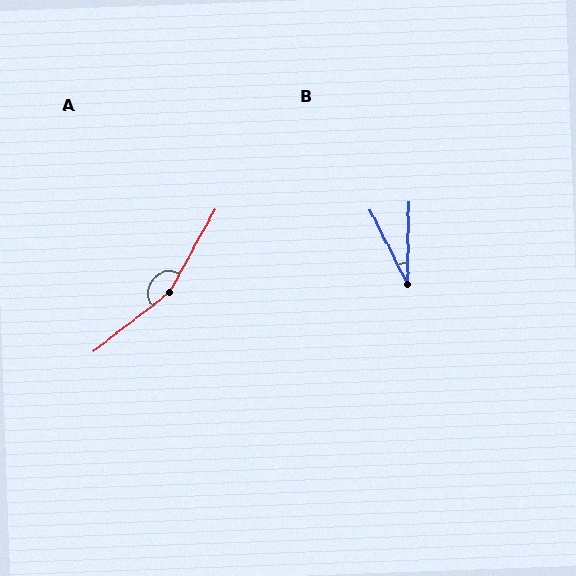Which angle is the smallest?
B, at approximately 28 degrees.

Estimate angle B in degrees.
Approximately 28 degrees.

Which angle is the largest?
A, at approximately 157 degrees.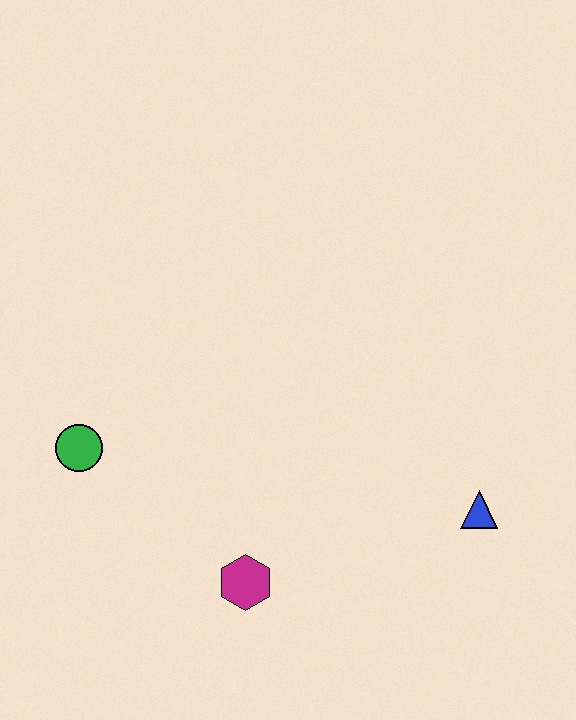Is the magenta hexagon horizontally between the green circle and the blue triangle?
Yes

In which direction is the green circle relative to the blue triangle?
The green circle is to the left of the blue triangle.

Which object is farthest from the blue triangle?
The green circle is farthest from the blue triangle.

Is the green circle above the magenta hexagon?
Yes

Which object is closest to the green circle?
The magenta hexagon is closest to the green circle.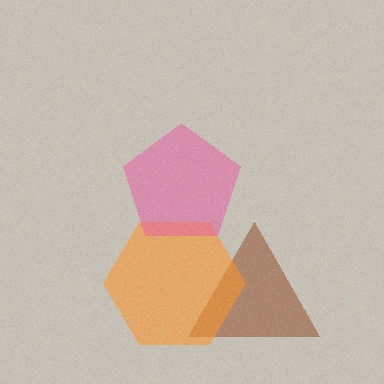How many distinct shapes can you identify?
There are 3 distinct shapes: a brown triangle, an orange hexagon, a pink pentagon.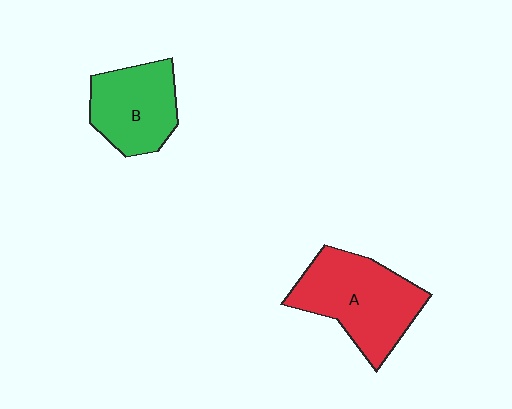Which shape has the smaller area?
Shape B (green).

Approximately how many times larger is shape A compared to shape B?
Approximately 1.3 times.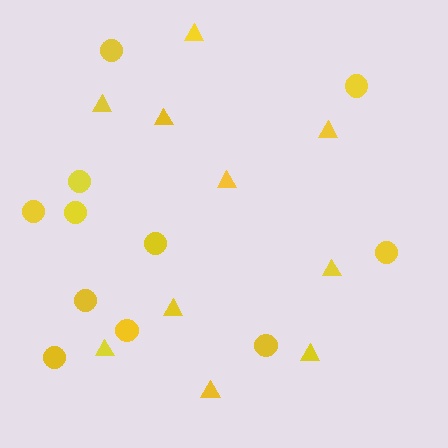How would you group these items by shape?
There are 2 groups: one group of circles (11) and one group of triangles (10).